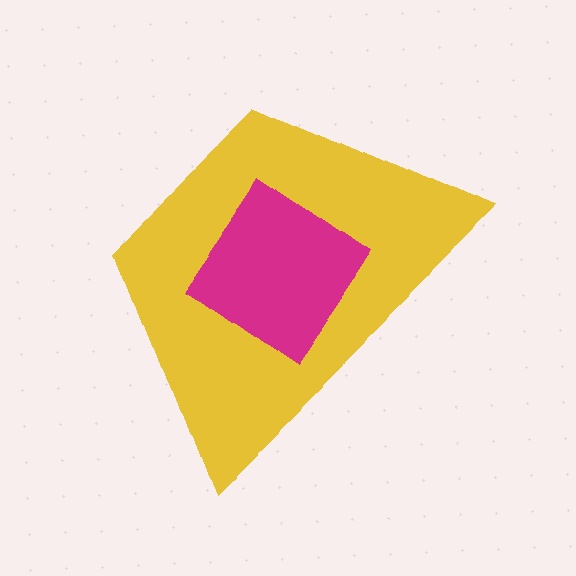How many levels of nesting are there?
2.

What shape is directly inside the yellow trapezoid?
The magenta diamond.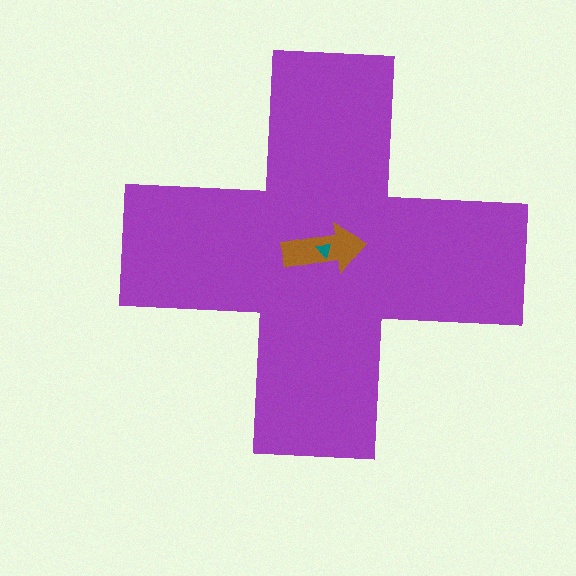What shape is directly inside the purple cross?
The brown arrow.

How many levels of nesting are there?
3.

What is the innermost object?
The teal triangle.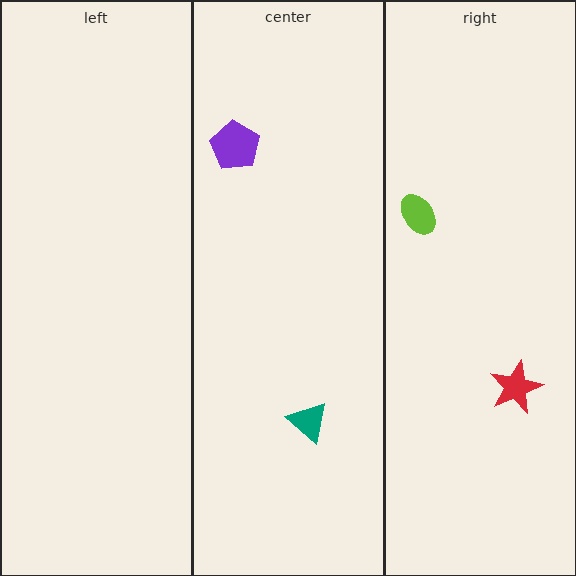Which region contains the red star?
The right region.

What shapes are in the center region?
The teal triangle, the purple pentagon.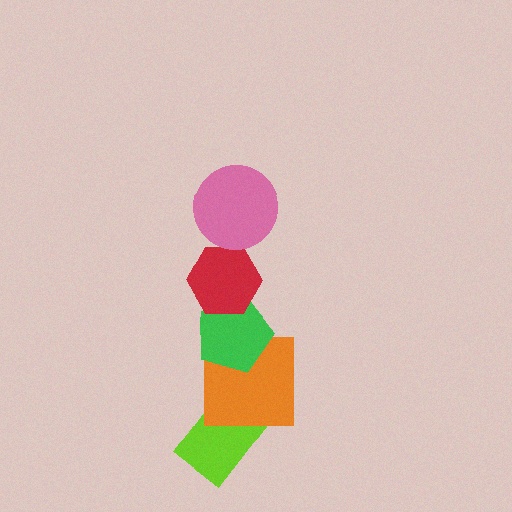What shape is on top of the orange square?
The green pentagon is on top of the orange square.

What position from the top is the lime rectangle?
The lime rectangle is 5th from the top.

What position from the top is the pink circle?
The pink circle is 1st from the top.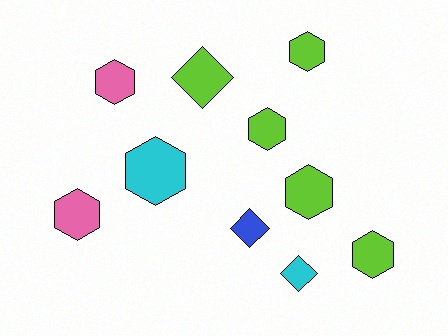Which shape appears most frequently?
Hexagon, with 7 objects.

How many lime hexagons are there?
There are 4 lime hexagons.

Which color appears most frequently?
Lime, with 5 objects.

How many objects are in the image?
There are 10 objects.